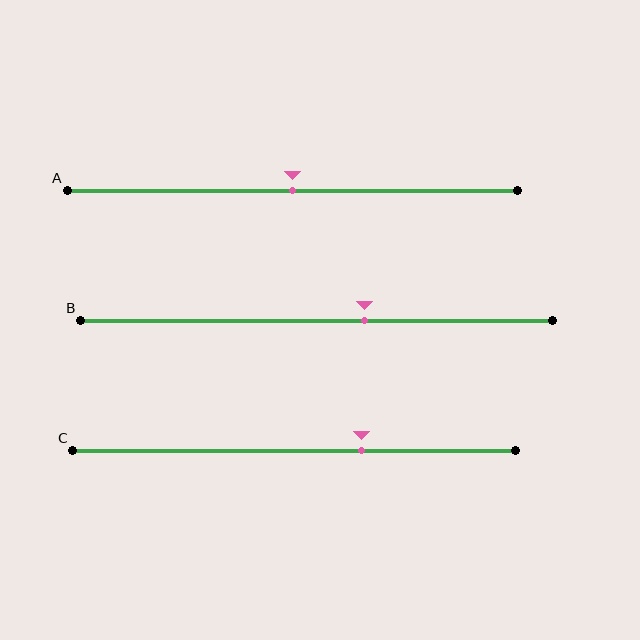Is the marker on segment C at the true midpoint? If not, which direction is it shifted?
No, the marker on segment C is shifted to the right by about 15% of the segment length.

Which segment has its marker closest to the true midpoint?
Segment A has its marker closest to the true midpoint.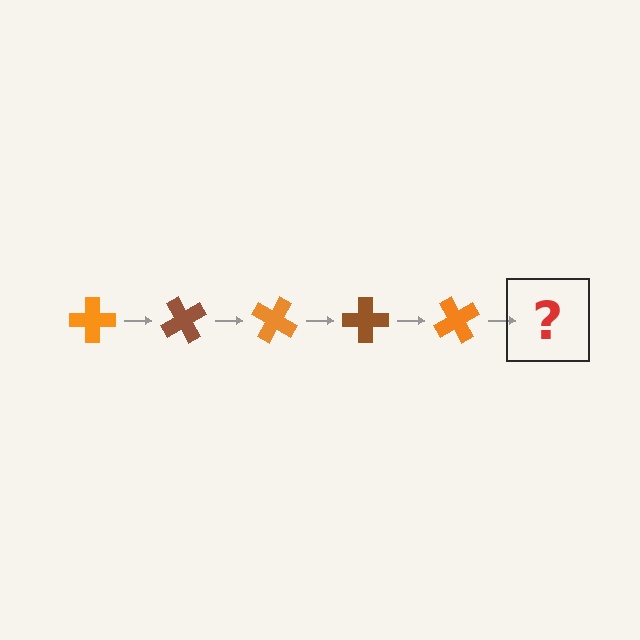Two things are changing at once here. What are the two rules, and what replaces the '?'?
The two rules are that it rotates 60 degrees each step and the color cycles through orange and brown. The '?' should be a brown cross, rotated 300 degrees from the start.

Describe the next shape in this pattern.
It should be a brown cross, rotated 300 degrees from the start.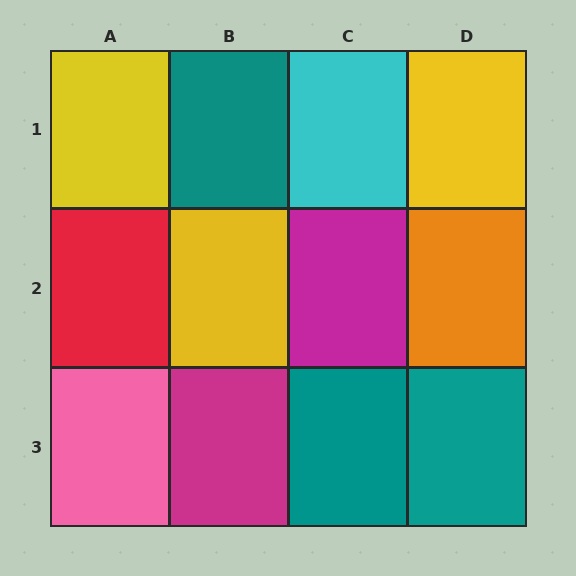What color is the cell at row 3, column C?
Teal.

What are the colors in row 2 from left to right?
Red, yellow, magenta, orange.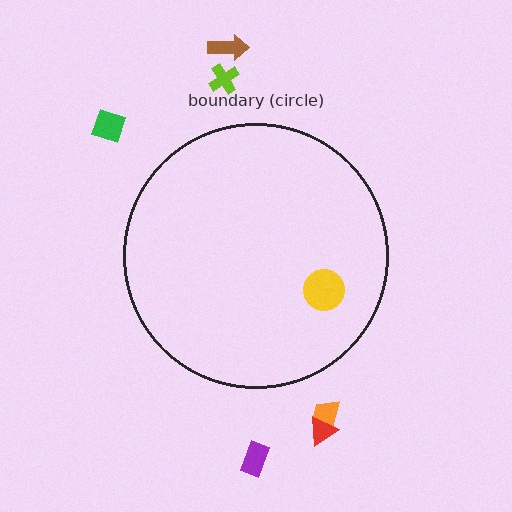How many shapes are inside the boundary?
1 inside, 6 outside.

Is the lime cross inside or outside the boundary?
Outside.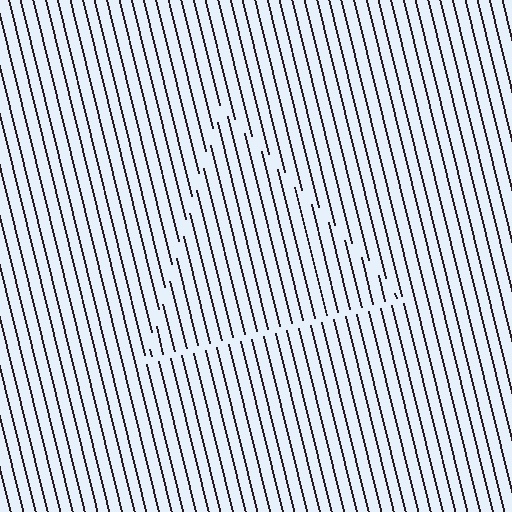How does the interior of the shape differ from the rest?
The interior of the shape contains the same grating, shifted by half a period — the contour is defined by the phase discontinuity where line-ends from the inner and outer gratings abut.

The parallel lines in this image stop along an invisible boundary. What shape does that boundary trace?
An illusory triangle. The interior of the shape contains the same grating, shifted by half a period — the contour is defined by the phase discontinuity where line-ends from the inner and outer gratings abut.